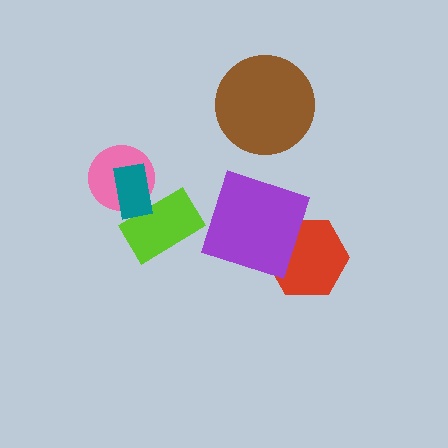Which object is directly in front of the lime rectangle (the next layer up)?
The pink circle is directly in front of the lime rectangle.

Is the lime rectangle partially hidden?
Yes, it is partially covered by another shape.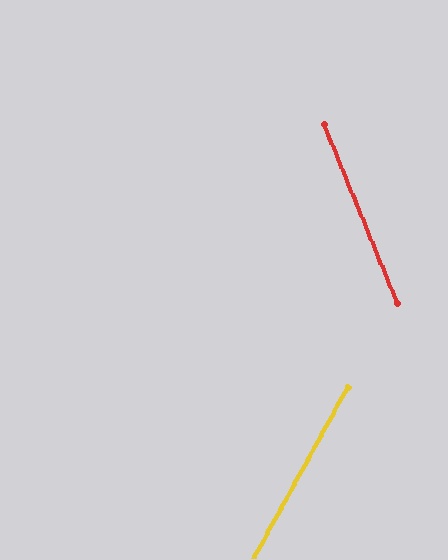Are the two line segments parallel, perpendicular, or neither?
Neither parallel nor perpendicular — they differ by about 51°.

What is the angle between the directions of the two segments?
Approximately 51 degrees.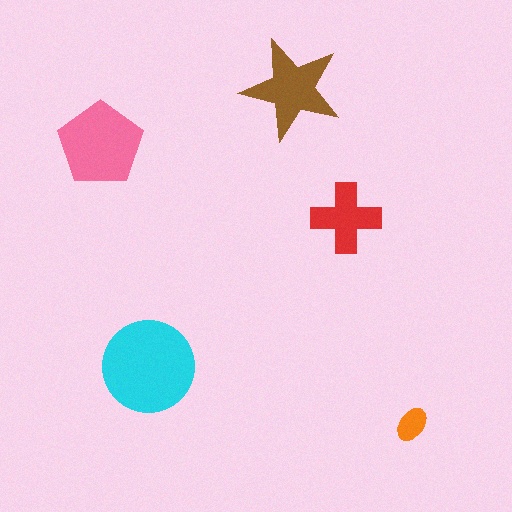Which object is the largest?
The cyan circle.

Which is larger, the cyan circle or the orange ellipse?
The cyan circle.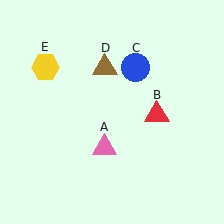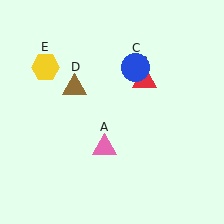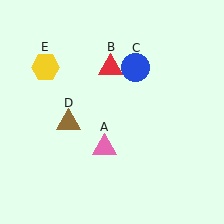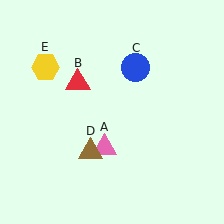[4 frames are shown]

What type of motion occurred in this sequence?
The red triangle (object B), brown triangle (object D) rotated counterclockwise around the center of the scene.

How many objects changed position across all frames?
2 objects changed position: red triangle (object B), brown triangle (object D).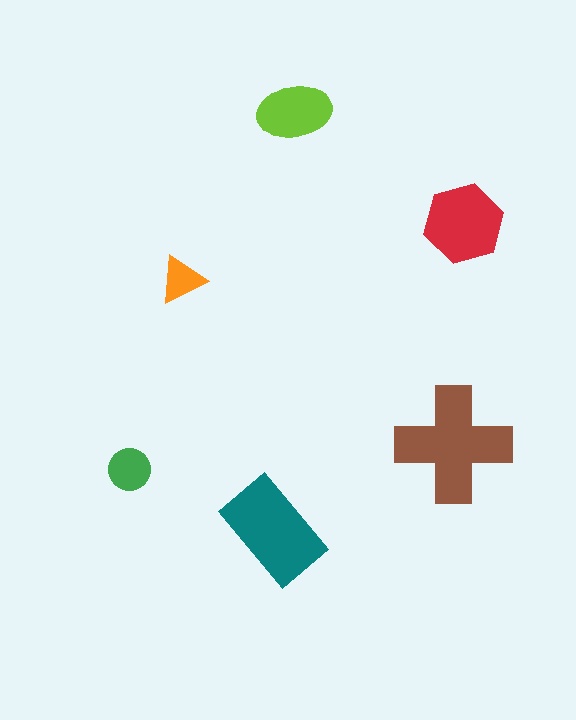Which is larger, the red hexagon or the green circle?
The red hexagon.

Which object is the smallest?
The orange triangle.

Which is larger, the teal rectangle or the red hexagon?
The teal rectangle.